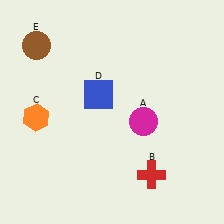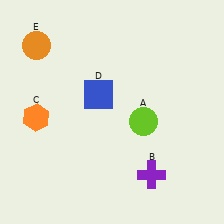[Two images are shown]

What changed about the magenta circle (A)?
In Image 1, A is magenta. In Image 2, it changed to lime.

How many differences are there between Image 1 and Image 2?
There are 3 differences between the two images.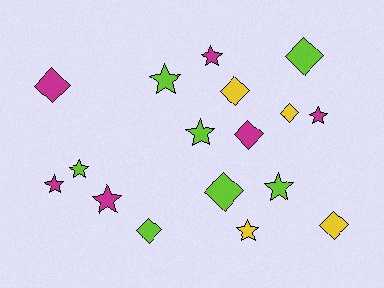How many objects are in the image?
There are 17 objects.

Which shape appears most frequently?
Star, with 9 objects.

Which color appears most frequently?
Lime, with 7 objects.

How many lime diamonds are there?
There are 3 lime diamonds.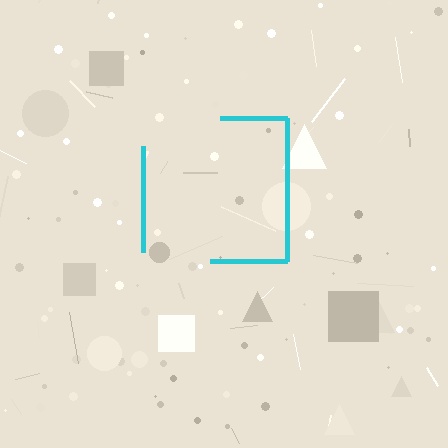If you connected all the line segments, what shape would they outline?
They would outline a square.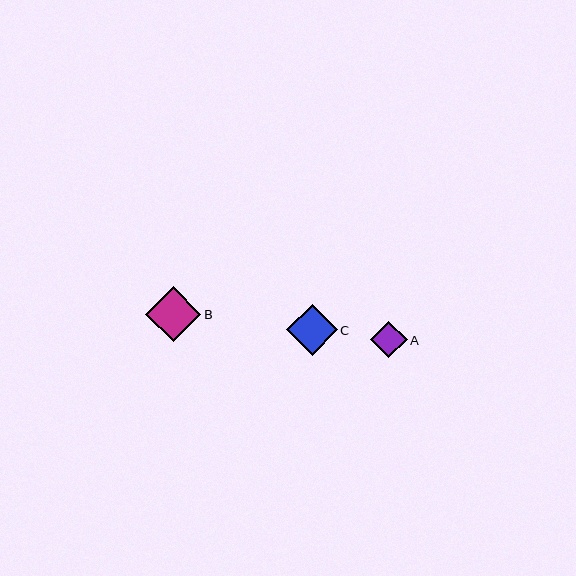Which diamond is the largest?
Diamond B is the largest with a size of approximately 55 pixels.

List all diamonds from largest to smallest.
From largest to smallest: B, C, A.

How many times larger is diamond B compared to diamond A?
Diamond B is approximately 1.5 times the size of diamond A.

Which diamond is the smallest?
Diamond A is the smallest with a size of approximately 36 pixels.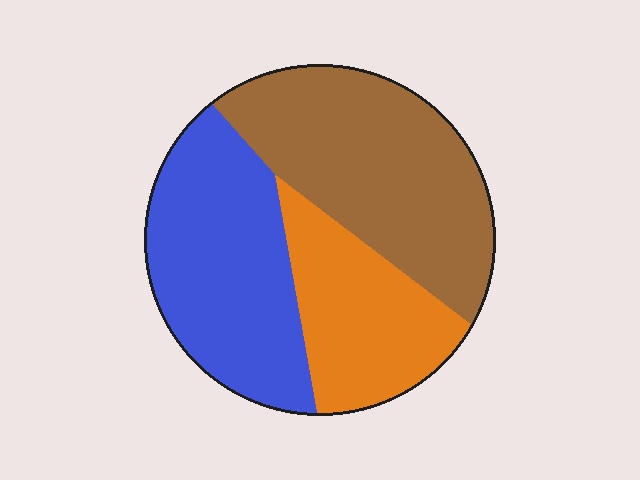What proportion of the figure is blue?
Blue takes up between a third and a half of the figure.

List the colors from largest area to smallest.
From largest to smallest: brown, blue, orange.